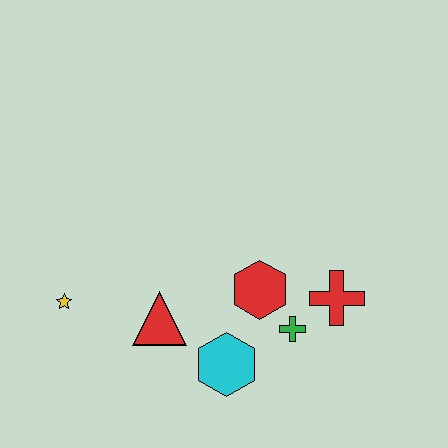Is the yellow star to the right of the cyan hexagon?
No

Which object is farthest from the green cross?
The yellow star is farthest from the green cross.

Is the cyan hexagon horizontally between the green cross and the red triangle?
Yes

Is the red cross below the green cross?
No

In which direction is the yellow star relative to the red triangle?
The yellow star is to the left of the red triangle.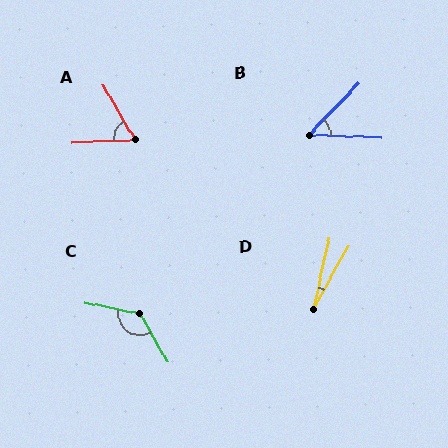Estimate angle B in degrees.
Approximately 48 degrees.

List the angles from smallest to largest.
D (17°), B (48°), A (63°), C (132°).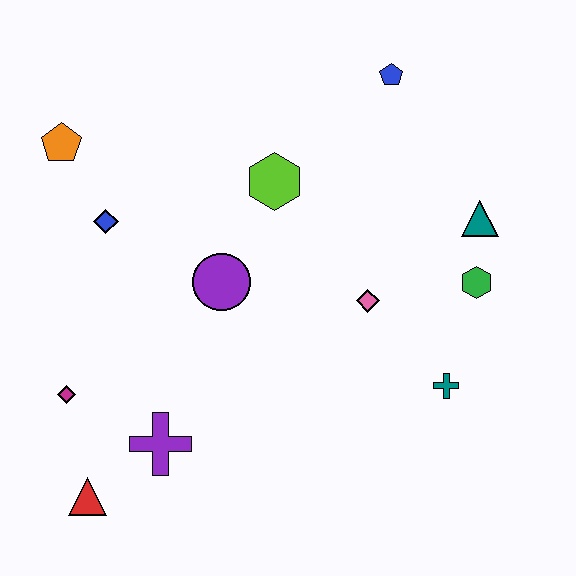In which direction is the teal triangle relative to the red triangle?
The teal triangle is to the right of the red triangle.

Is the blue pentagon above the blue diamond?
Yes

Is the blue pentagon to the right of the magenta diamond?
Yes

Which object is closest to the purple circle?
The lime hexagon is closest to the purple circle.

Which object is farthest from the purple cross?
The blue pentagon is farthest from the purple cross.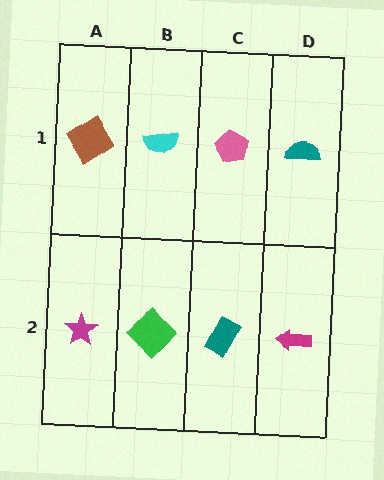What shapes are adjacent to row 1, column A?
A magenta star (row 2, column A), a cyan semicircle (row 1, column B).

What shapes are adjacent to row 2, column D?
A teal semicircle (row 1, column D), a teal rectangle (row 2, column C).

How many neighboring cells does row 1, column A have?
2.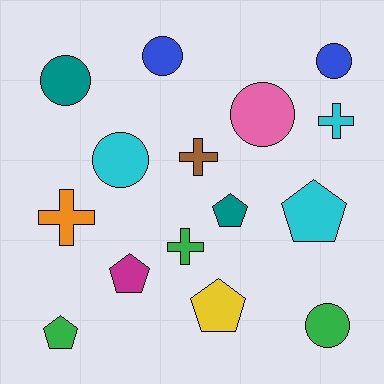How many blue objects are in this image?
There are 2 blue objects.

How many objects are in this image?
There are 15 objects.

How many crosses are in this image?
There are 4 crosses.